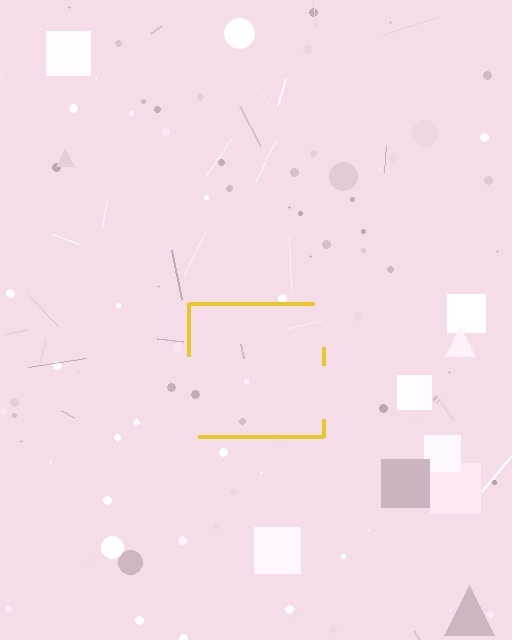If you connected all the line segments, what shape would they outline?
They would outline a square.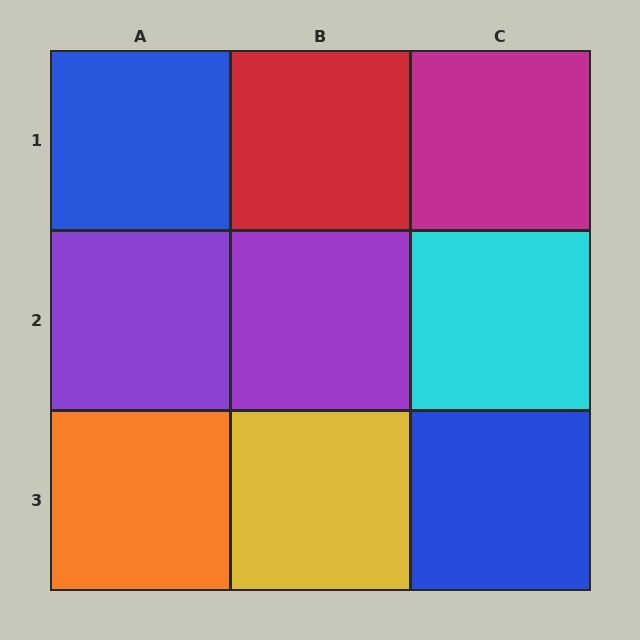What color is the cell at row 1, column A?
Blue.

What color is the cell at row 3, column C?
Blue.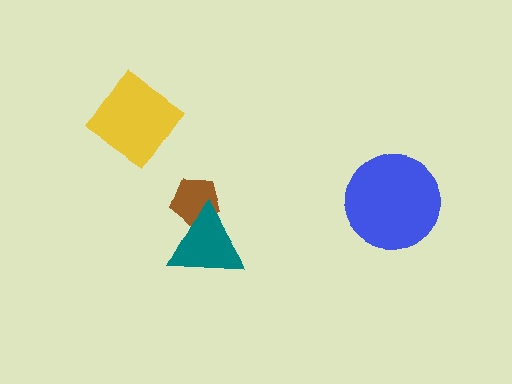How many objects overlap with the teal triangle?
1 object overlaps with the teal triangle.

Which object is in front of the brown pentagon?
The teal triangle is in front of the brown pentagon.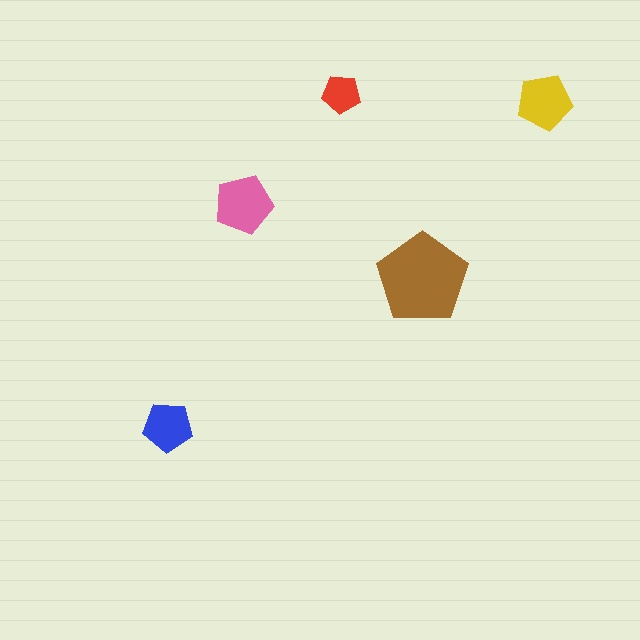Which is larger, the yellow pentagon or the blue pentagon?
The yellow one.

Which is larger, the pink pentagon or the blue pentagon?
The pink one.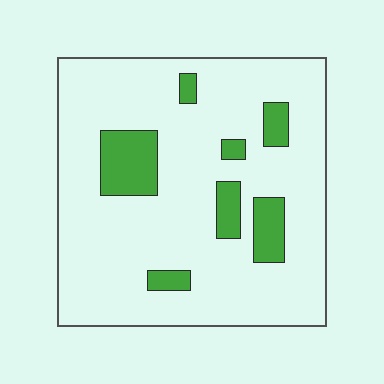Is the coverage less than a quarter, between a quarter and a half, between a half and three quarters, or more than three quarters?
Less than a quarter.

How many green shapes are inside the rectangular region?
7.